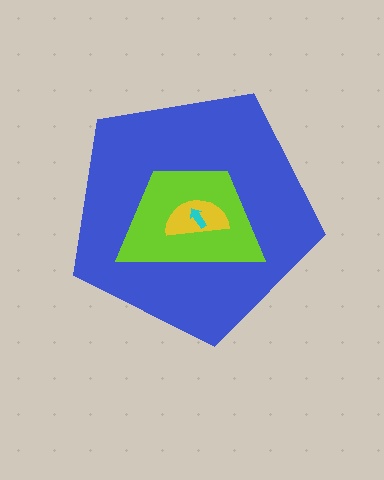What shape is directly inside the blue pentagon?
The lime trapezoid.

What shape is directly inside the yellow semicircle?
The cyan arrow.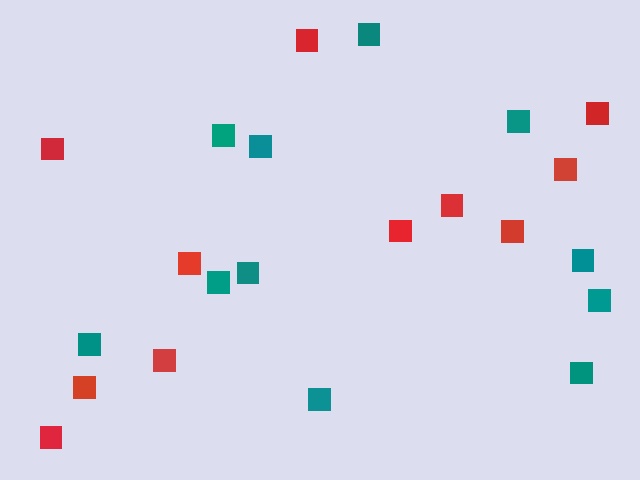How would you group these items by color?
There are 2 groups: one group of red squares (11) and one group of teal squares (11).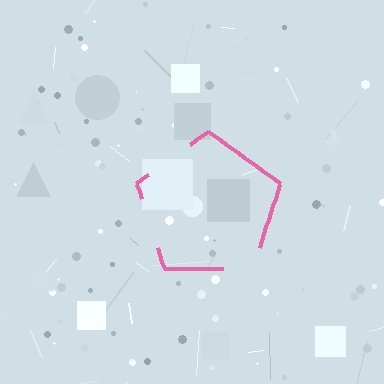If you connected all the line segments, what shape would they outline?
They would outline a pentagon.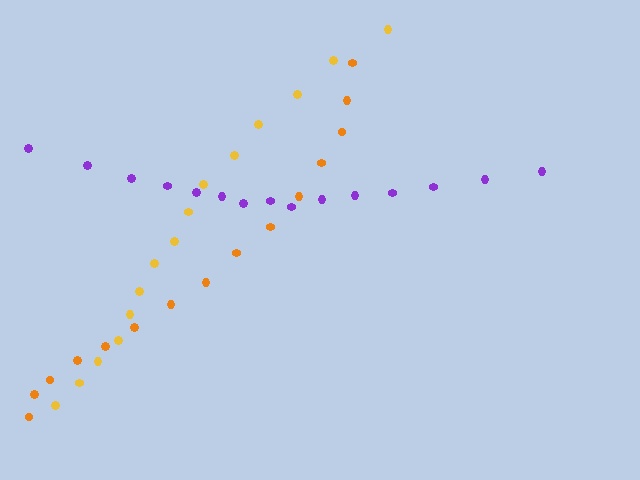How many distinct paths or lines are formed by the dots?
There are 3 distinct paths.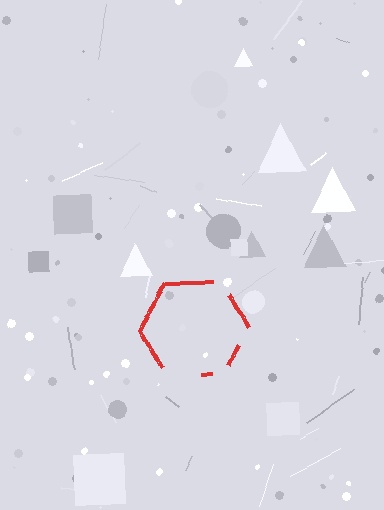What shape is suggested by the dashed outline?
The dashed outline suggests a hexagon.